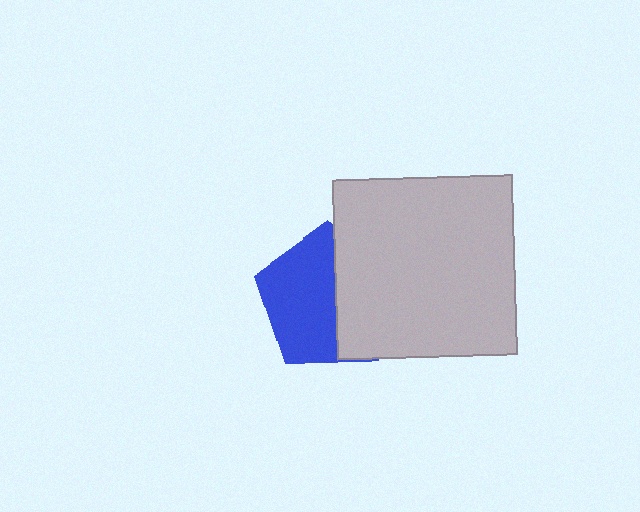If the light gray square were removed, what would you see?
You would see the complete blue pentagon.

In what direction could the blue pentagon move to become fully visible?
The blue pentagon could move left. That would shift it out from behind the light gray square entirely.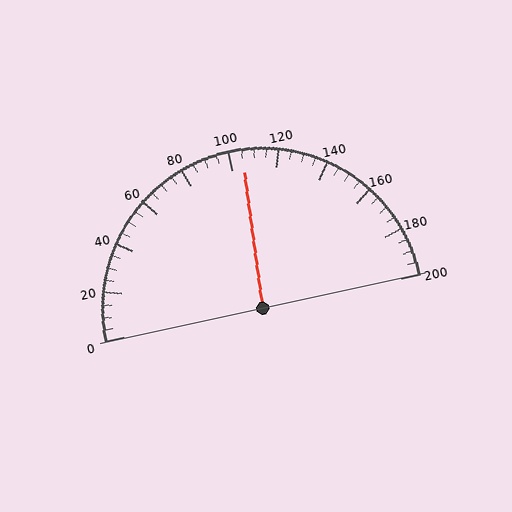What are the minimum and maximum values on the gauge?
The gauge ranges from 0 to 200.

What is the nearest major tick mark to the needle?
The nearest major tick mark is 100.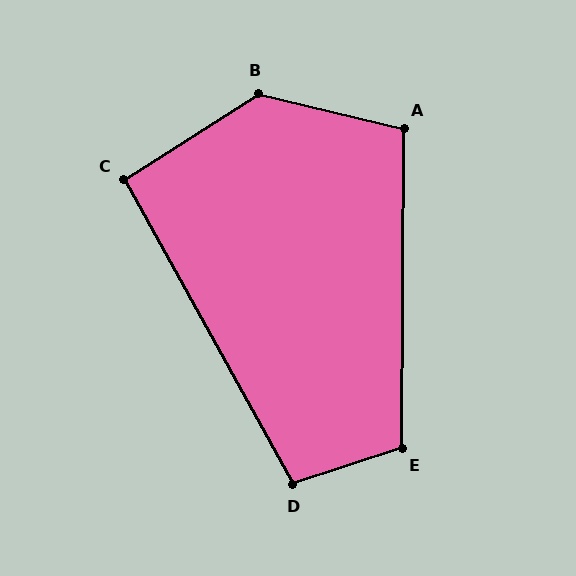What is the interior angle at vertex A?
Approximately 103 degrees (obtuse).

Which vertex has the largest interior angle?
B, at approximately 134 degrees.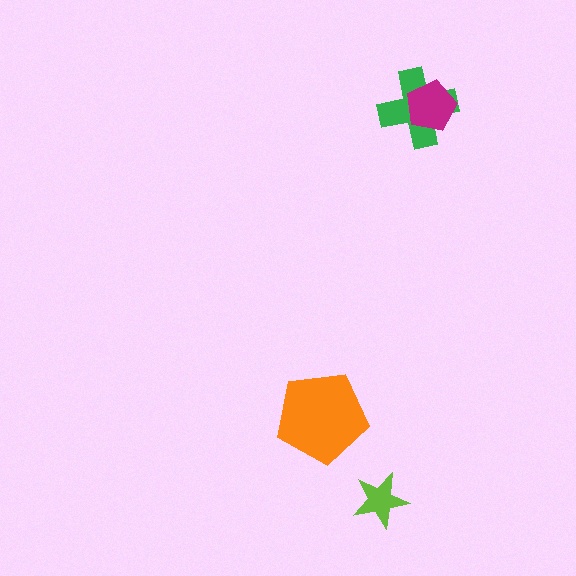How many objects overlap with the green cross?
1 object overlaps with the green cross.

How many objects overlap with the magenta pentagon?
1 object overlaps with the magenta pentagon.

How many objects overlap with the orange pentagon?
0 objects overlap with the orange pentagon.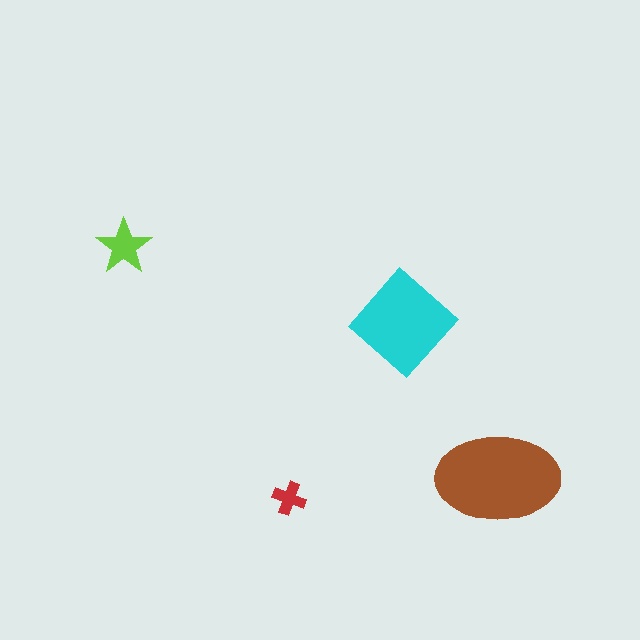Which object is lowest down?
The red cross is bottommost.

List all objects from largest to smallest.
The brown ellipse, the cyan diamond, the lime star, the red cross.